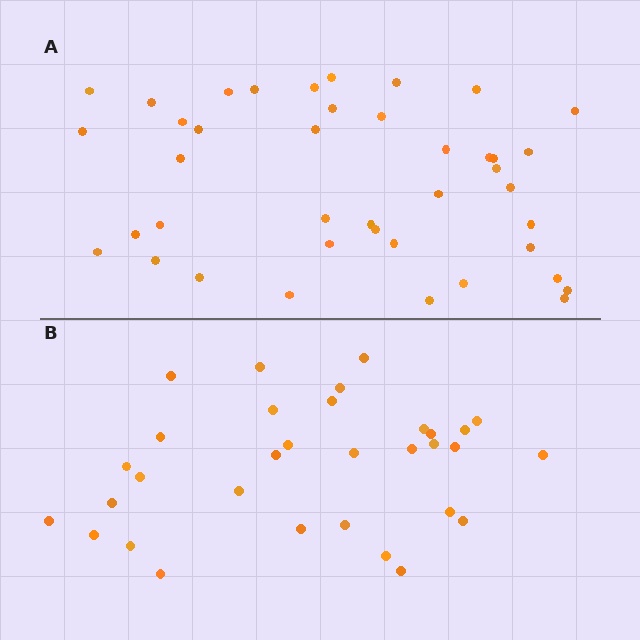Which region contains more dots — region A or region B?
Region A (the top region) has more dots.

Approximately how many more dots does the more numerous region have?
Region A has roughly 8 or so more dots than region B.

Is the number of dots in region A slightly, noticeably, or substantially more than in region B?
Region A has noticeably more, but not dramatically so. The ratio is roughly 1.3 to 1.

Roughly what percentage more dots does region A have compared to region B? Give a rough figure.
About 30% more.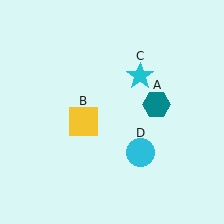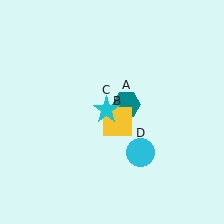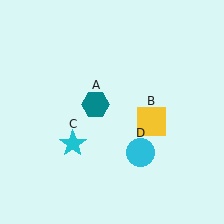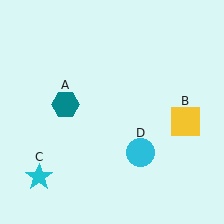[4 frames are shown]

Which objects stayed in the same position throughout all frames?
Cyan circle (object D) remained stationary.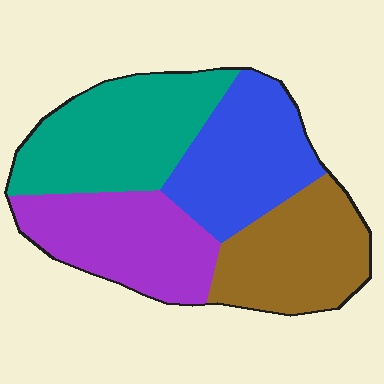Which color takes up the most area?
Teal, at roughly 30%.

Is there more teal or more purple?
Teal.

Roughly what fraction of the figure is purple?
Purple covers 24% of the figure.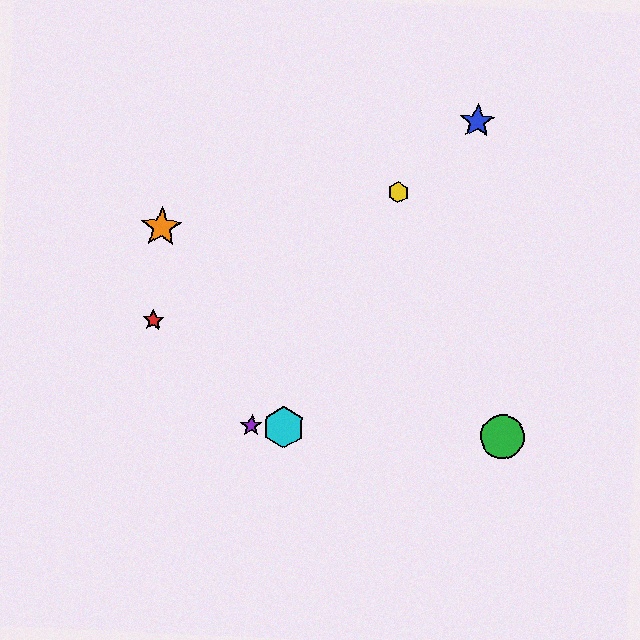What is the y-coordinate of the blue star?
The blue star is at y≈121.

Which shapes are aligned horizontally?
The green circle, the purple star, the cyan hexagon are aligned horizontally.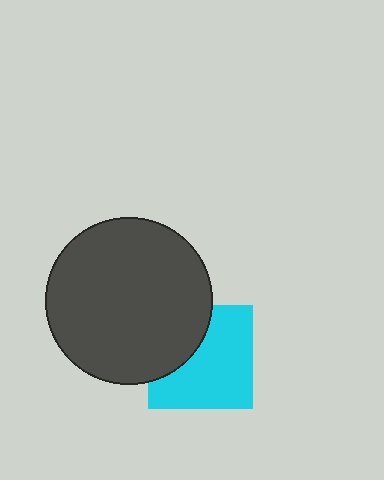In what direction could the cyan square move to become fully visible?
The cyan square could move toward the lower-right. That would shift it out from behind the dark gray circle entirely.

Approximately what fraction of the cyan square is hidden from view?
Roughly 34% of the cyan square is hidden behind the dark gray circle.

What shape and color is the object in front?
The object in front is a dark gray circle.